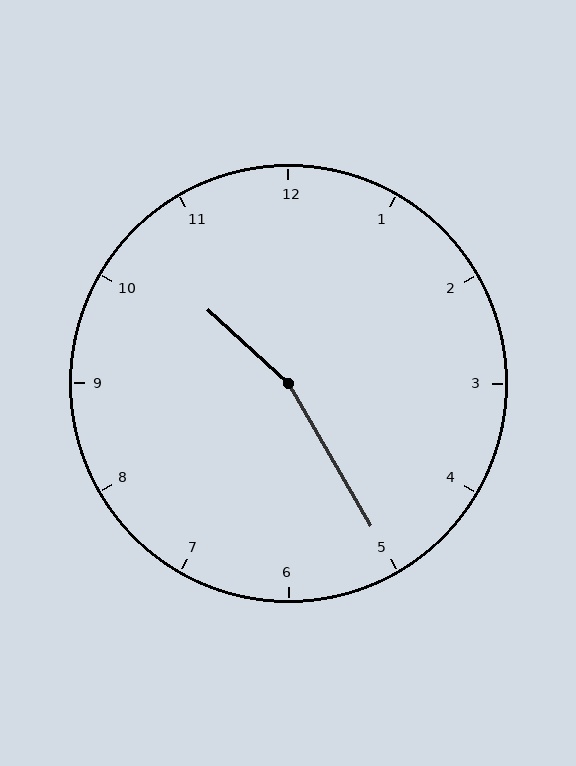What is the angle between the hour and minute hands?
Approximately 162 degrees.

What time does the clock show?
10:25.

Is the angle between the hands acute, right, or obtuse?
It is obtuse.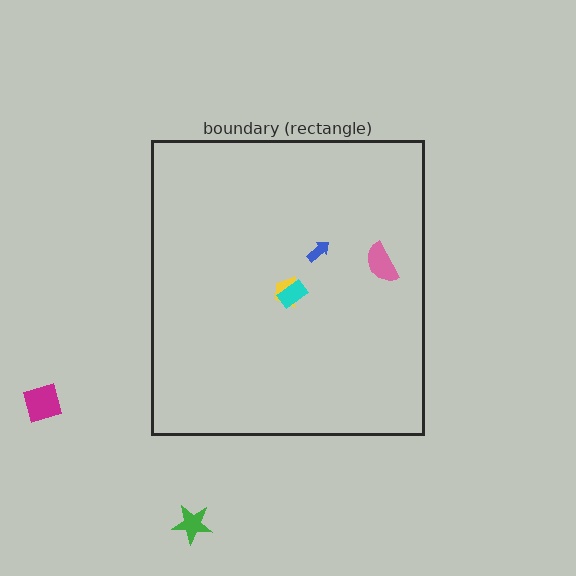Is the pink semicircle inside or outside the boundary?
Inside.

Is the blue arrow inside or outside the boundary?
Inside.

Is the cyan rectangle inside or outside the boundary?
Inside.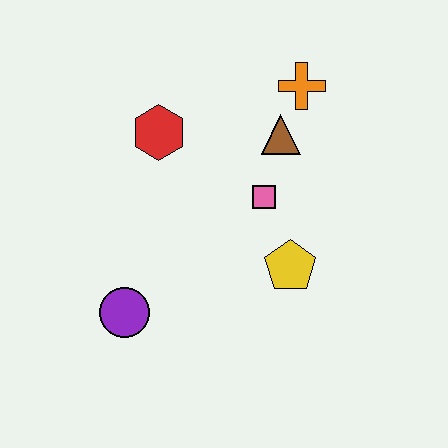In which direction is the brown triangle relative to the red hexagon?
The brown triangle is to the right of the red hexagon.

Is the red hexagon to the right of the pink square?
No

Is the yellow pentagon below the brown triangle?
Yes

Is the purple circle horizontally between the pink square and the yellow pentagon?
No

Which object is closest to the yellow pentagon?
The pink square is closest to the yellow pentagon.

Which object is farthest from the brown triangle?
The purple circle is farthest from the brown triangle.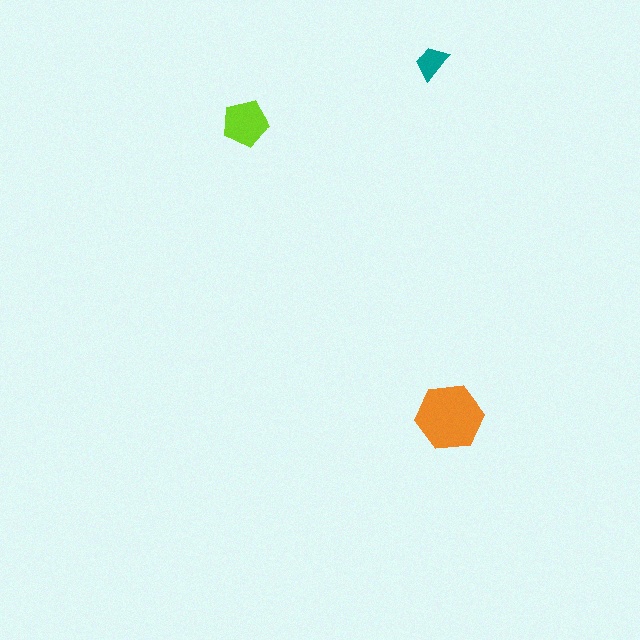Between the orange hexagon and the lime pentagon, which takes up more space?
The orange hexagon.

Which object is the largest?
The orange hexagon.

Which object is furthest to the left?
The lime pentagon is leftmost.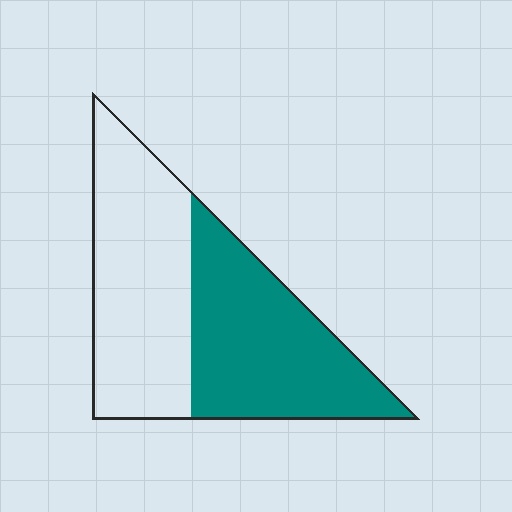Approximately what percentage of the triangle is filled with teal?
Approximately 50%.